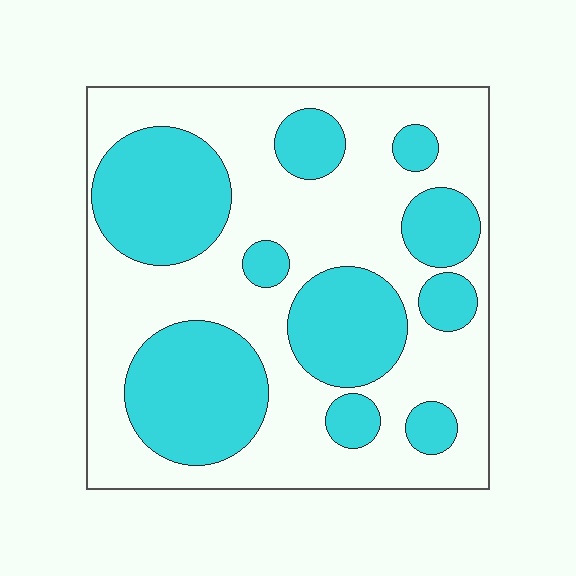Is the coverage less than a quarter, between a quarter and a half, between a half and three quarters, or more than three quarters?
Between a quarter and a half.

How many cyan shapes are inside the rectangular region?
10.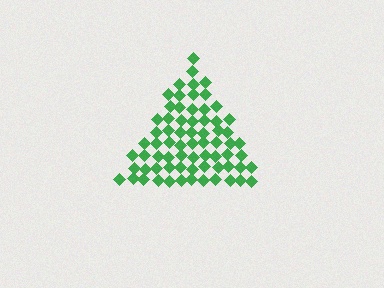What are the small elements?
The small elements are diamonds.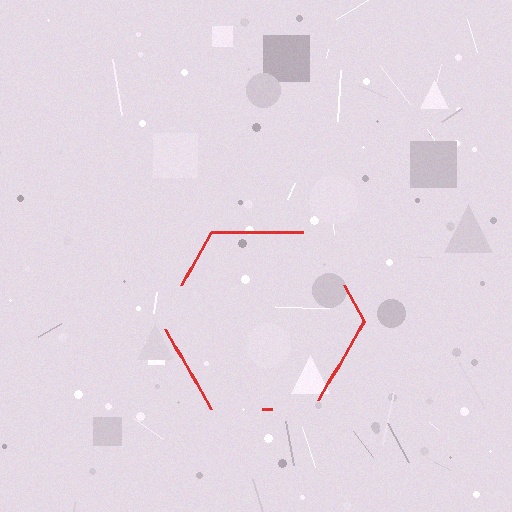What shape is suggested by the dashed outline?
The dashed outline suggests a hexagon.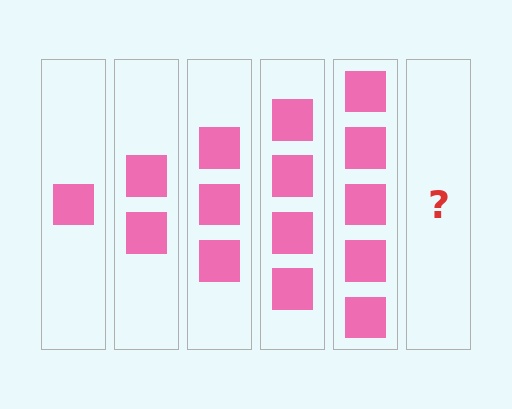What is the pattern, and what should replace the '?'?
The pattern is that each step adds one more square. The '?' should be 6 squares.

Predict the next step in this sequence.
The next step is 6 squares.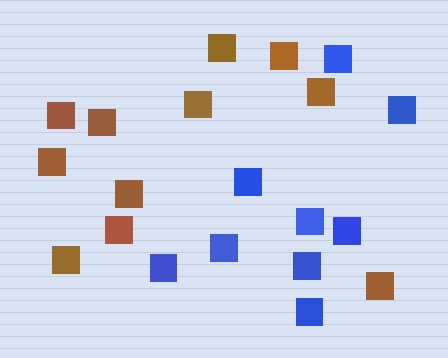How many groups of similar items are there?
There are 2 groups: one group of blue squares (9) and one group of brown squares (11).